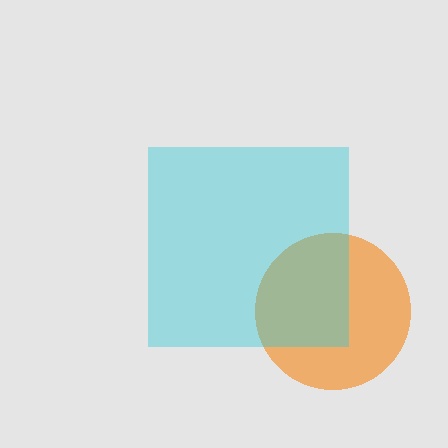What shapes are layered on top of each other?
The layered shapes are: an orange circle, a cyan square.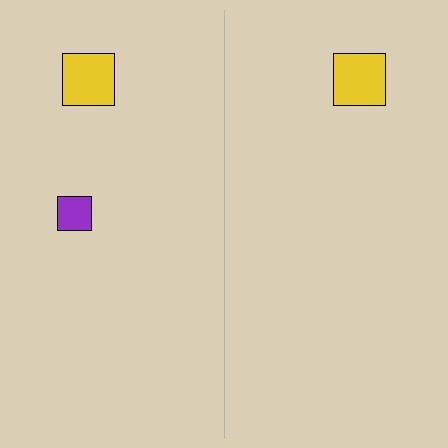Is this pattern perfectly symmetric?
No, the pattern is not perfectly symmetric. A purple square is missing from the right side.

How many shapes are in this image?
There are 3 shapes in this image.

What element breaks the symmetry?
A purple square is missing from the right side.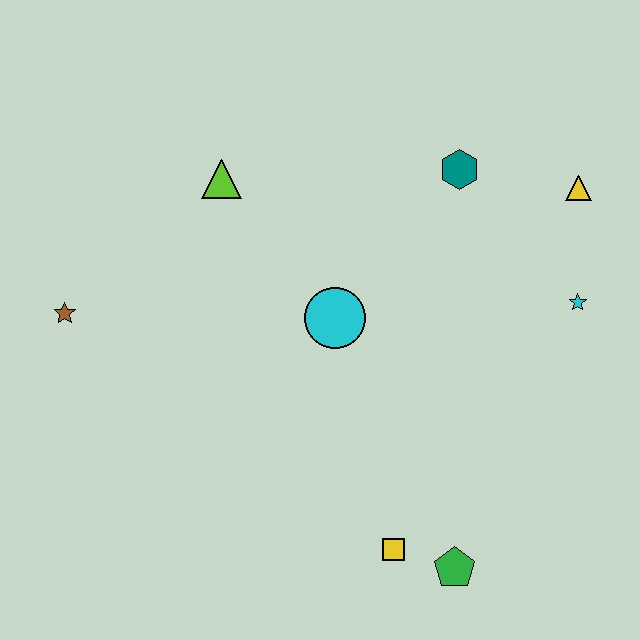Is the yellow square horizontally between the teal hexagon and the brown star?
Yes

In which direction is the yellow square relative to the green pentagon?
The yellow square is to the left of the green pentagon.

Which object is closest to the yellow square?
The green pentagon is closest to the yellow square.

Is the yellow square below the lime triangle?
Yes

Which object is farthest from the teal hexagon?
The brown star is farthest from the teal hexagon.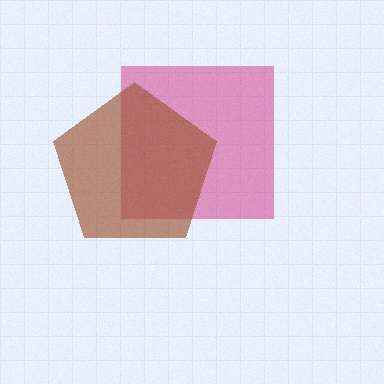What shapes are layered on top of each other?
The layered shapes are: a magenta square, a brown pentagon.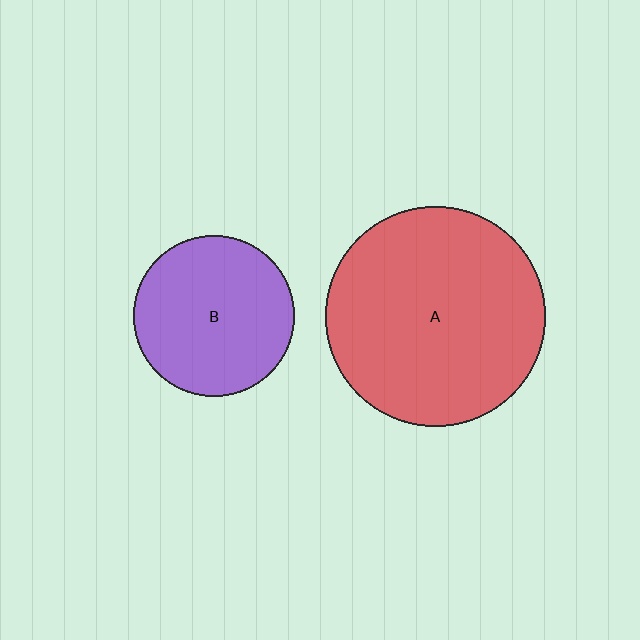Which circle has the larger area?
Circle A (red).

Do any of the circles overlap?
No, none of the circles overlap.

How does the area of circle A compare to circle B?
Approximately 1.9 times.